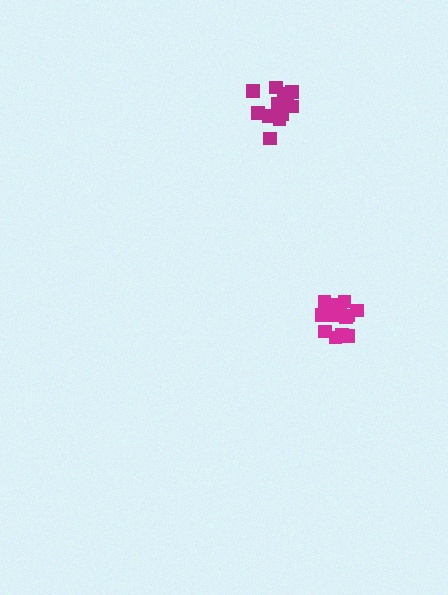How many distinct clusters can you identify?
There are 2 distinct clusters.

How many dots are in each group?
Group 1: 14 dots, Group 2: 15 dots (29 total).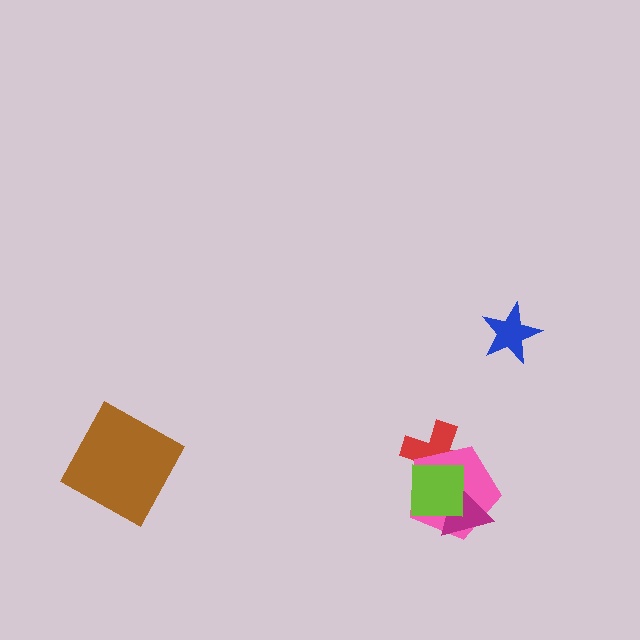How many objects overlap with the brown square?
0 objects overlap with the brown square.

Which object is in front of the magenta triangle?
The lime square is in front of the magenta triangle.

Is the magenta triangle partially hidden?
Yes, it is partially covered by another shape.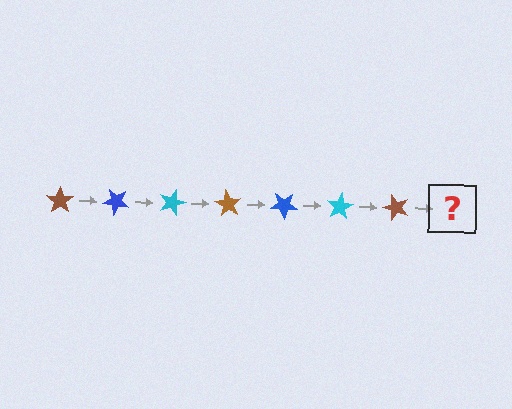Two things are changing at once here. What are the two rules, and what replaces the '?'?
The two rules are that it rotates 45 degrees each step and the color cycles through brown, blue, and cyan. The '?' should be a blue star, rotated 315 degrees from the start.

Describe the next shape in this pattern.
It should be a blue star, rotated 315 degrees from the start.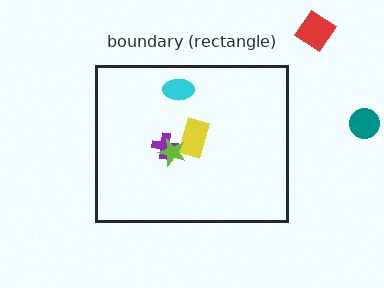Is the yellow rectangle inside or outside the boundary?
Inside.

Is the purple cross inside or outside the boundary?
Inside.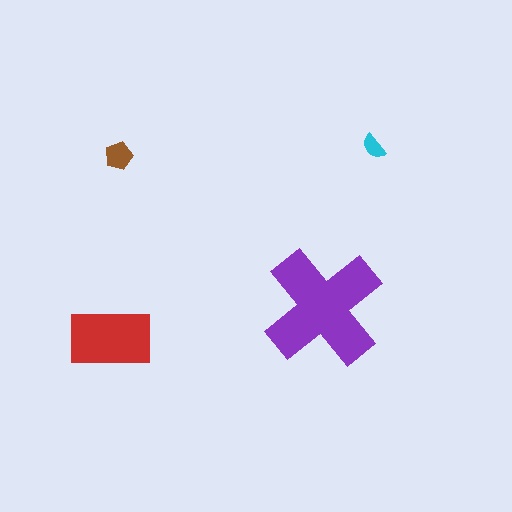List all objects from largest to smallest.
The purple cross, the red rectangle, the brown pentagon, the cyan semicircle.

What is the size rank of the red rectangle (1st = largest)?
2nd.